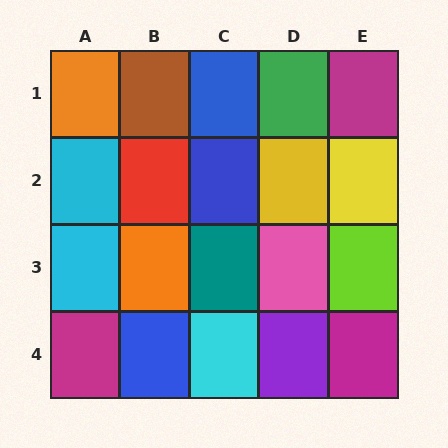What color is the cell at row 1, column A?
Orange.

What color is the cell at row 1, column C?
Blue.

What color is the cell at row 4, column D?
Purple.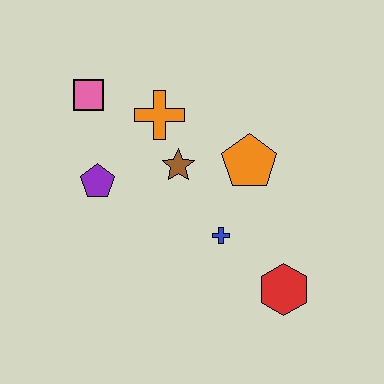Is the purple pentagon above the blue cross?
Yes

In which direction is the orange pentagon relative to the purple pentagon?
The orange pentagon is to the right of the purple pentagon.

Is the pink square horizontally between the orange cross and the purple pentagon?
No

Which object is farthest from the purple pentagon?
The red hexagon is farthest from the purple pentagon.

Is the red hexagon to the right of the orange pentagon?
Yes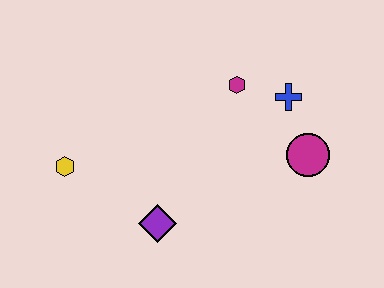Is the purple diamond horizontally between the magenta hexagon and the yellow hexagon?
Yes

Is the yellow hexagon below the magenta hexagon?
Yes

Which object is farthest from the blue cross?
The yellow hexagon is farthest from the blue cross.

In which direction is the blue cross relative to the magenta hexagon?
The blue cross is to the right of the magenta hexagon.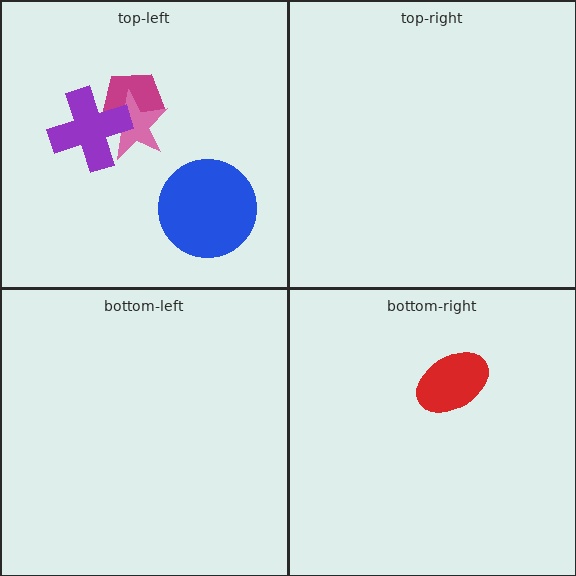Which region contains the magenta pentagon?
The top-left region.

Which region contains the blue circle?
The top-left region.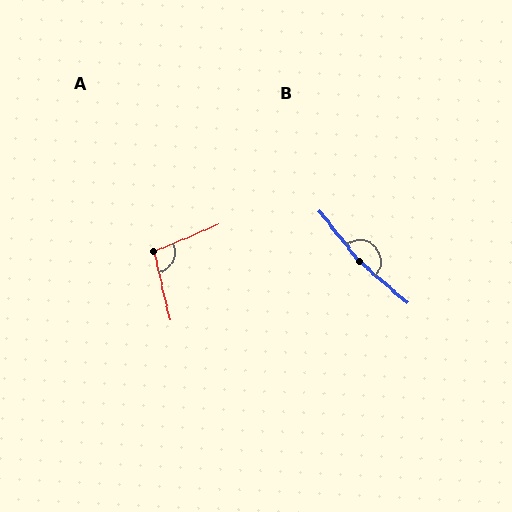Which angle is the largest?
B, at approximately 170 degrees.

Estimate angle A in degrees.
Approximately 99 degrees.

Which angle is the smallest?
A, at approximately 99 degrees.